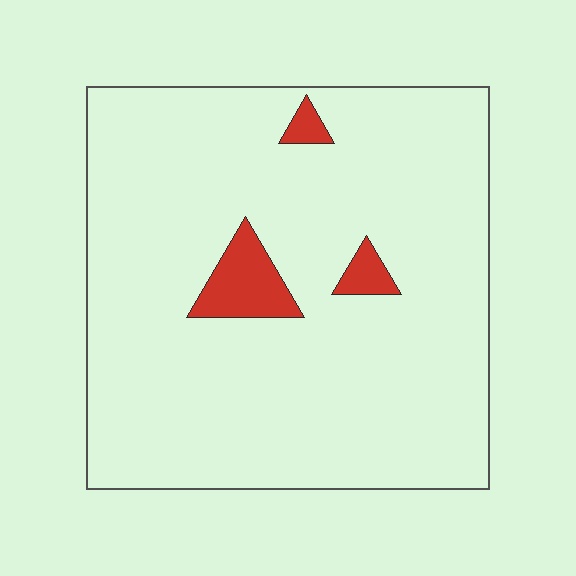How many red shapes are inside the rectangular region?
3.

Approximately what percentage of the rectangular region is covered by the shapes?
Approximately 5%.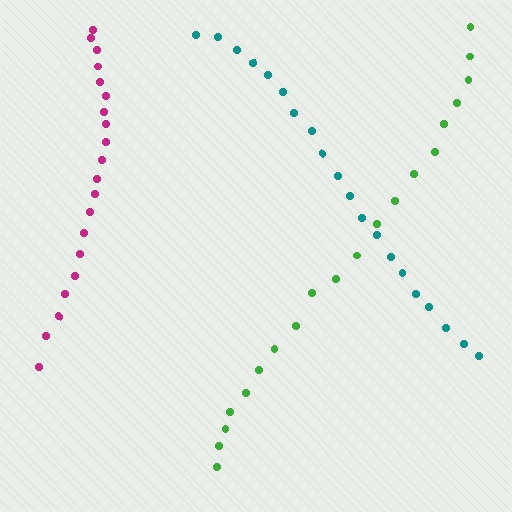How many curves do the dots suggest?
There are 3 distinct paths.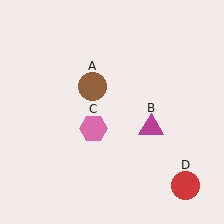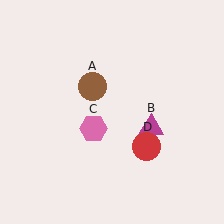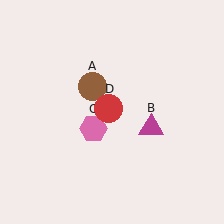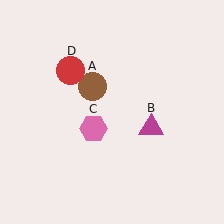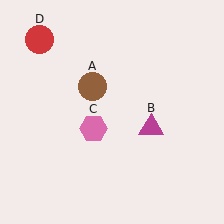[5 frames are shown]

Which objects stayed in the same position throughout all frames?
Brown circle (object A) and magenta triangle (object B) and pink hexagon (object C) remained stationary.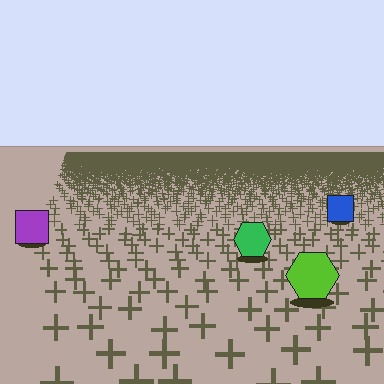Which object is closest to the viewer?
The lime hexagon is closest. The texture marks near it are larger and more spread out.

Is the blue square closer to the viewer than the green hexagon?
No. The green hexagon is closer — you can tell from the texture gradient: the ground texture is coarser near it.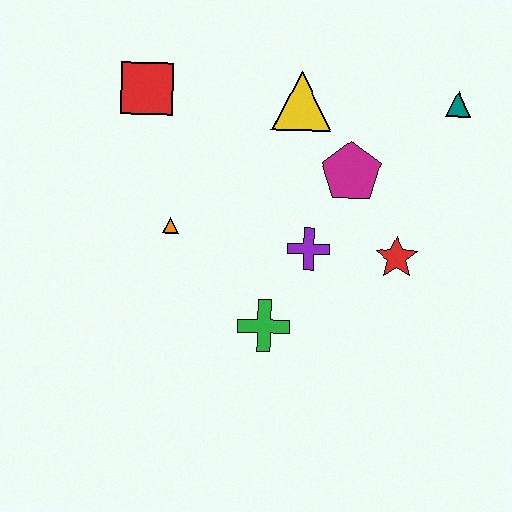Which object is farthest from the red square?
The teal triangle is farthest from the red square.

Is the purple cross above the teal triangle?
No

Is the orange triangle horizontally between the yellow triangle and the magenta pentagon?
No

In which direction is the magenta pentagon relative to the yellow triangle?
The magenta pentagon is below the yellow triangle.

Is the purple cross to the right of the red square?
Yes